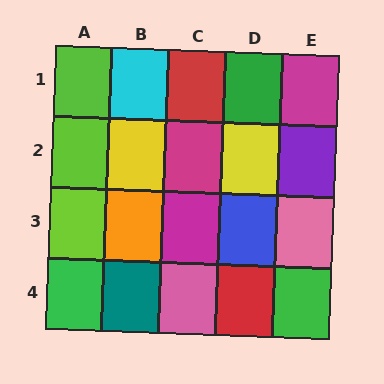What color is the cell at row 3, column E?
Pink.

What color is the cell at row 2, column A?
Lime.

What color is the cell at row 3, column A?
Lime.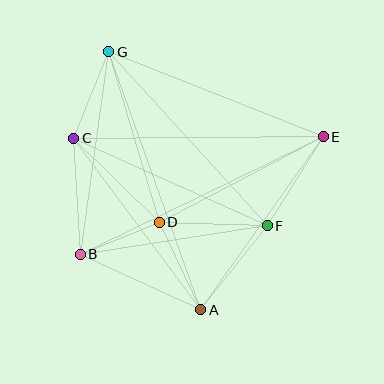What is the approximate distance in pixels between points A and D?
The distance between A and D is approximately 96 pixels.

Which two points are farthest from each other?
Points A and G are farthest from each other.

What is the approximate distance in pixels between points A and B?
The distance between A and B is approximately 133 pixels.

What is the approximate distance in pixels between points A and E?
The distance between A and E is approximately 212 pixels.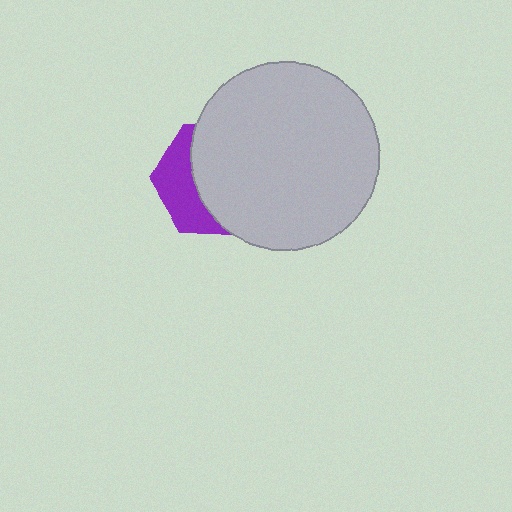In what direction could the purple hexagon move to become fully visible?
The purple hexagon could move left. That would shift it out from behind the light gray circle entirely.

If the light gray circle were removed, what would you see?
You would see the complete purple hexagon.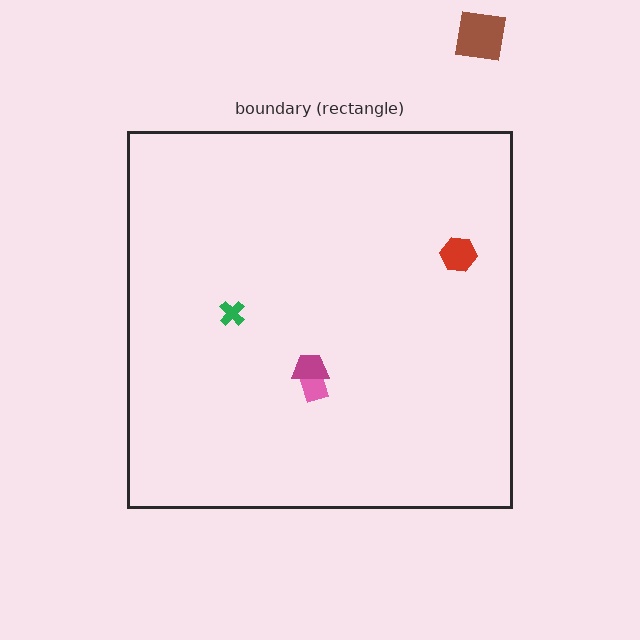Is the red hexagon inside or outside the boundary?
Inside.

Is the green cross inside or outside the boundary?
Inside.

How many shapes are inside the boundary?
4 inside, 1 outside.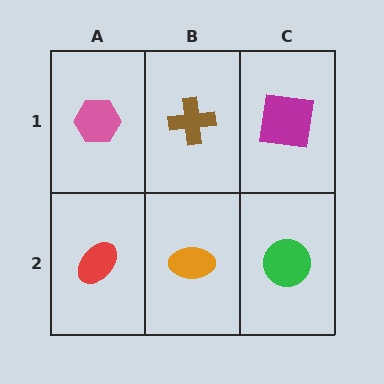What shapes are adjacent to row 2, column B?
A brown cross (row 1, column B), a red ellipse (row 2, column A), a green circle (row 2, column C).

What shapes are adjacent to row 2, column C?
A magenta square (row 1, column C), an orange ellipse (row 2, column B).